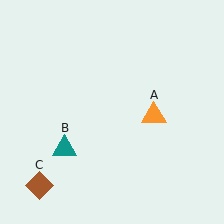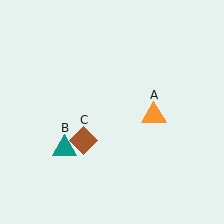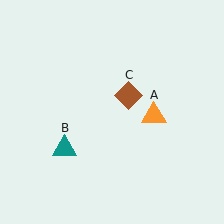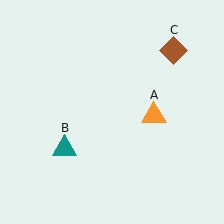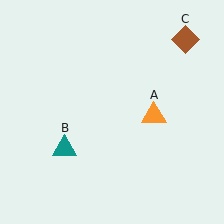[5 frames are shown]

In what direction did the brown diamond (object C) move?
The brown diamond (object C) moved up and to the right.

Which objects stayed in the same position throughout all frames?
Orange triangle (object A) and teal triangle (object B) remained stationary.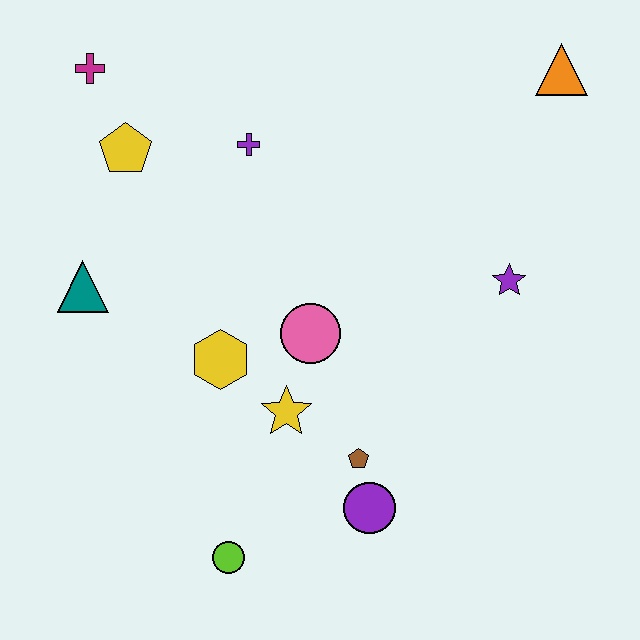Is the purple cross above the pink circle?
Yes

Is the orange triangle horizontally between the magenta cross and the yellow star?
No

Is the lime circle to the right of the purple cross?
No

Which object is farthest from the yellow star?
The orange triangle is farthest from the yellow star.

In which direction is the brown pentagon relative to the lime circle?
The brown pentagon is to the right of the lime circle.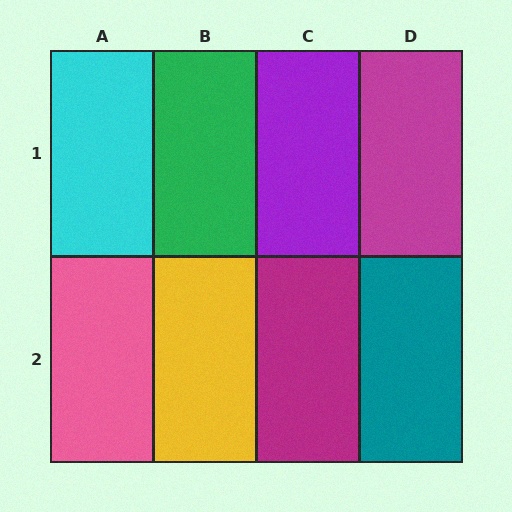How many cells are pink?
1 cell is pink.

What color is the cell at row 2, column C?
Magenta.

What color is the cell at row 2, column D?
Teal.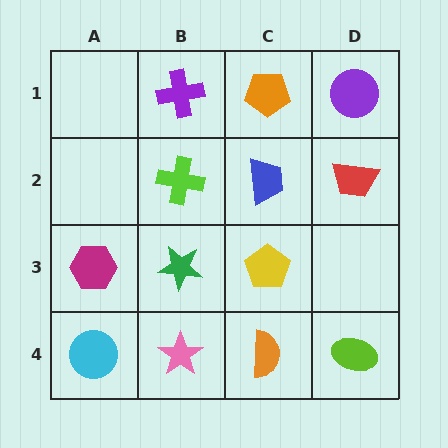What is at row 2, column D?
A red trapezoid.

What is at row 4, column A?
A cyan circle.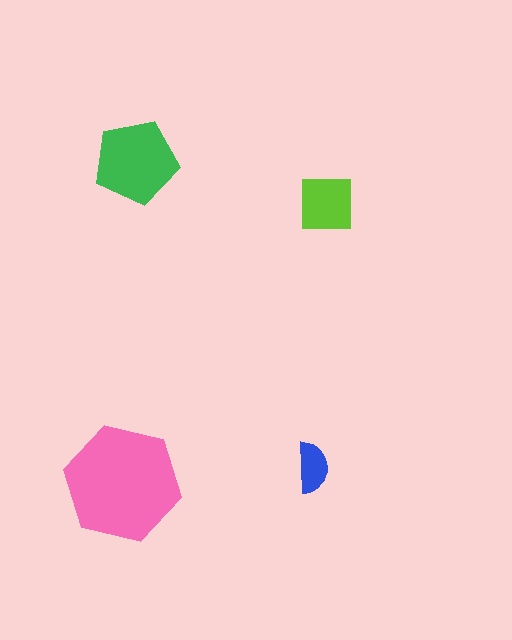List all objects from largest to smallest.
The pink hexagon, the green pentagon, the lime square, the blue semicircle.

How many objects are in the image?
There are 4 objects in the image.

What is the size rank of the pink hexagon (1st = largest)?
1st.